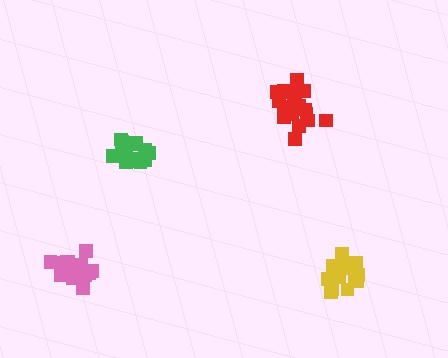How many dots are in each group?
Group 1: 19 dots, Group 2: 17 dots, Group 3: 20 dots, Group 4: 16 dots (72 total).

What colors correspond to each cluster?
The clusters are colored: pink, yellow, red, green.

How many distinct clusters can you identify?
There are 4 distinct clusters.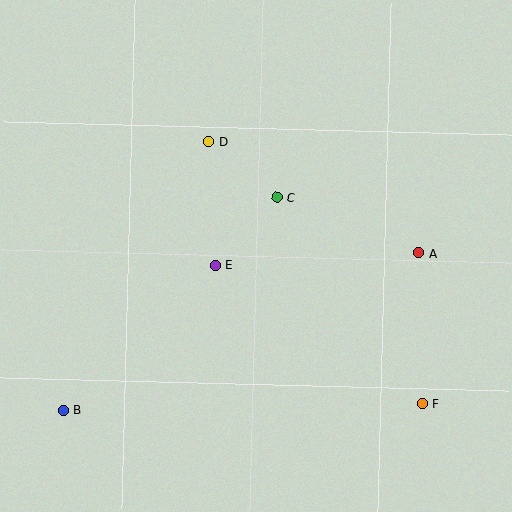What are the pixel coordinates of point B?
Point B is at (63, 411).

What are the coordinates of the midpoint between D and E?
The midpoint between D and E is at (212, 203).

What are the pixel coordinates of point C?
Point C is at (277, 197).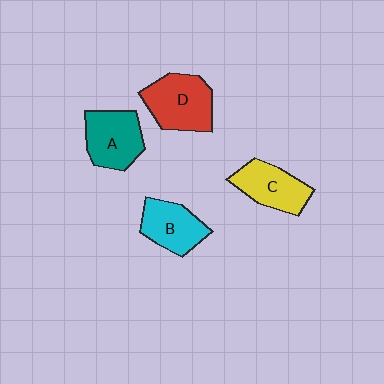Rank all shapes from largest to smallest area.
From largest to smallest: D (red), A (teal), C (yellow), B (cyan).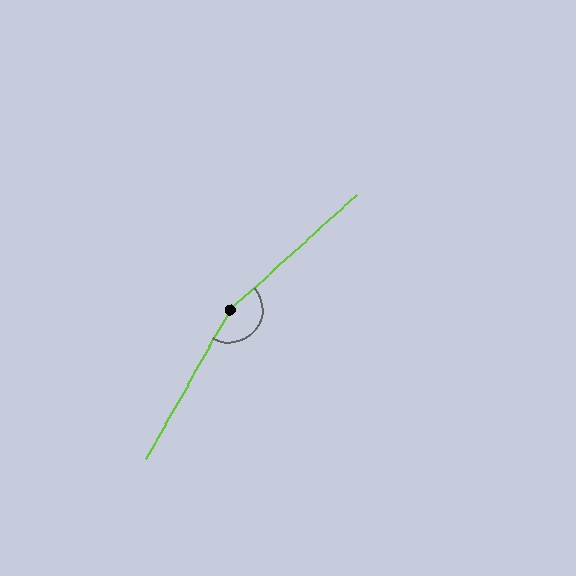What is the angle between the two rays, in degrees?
Approximately 161 degrees.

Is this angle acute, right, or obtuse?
It is obtuse.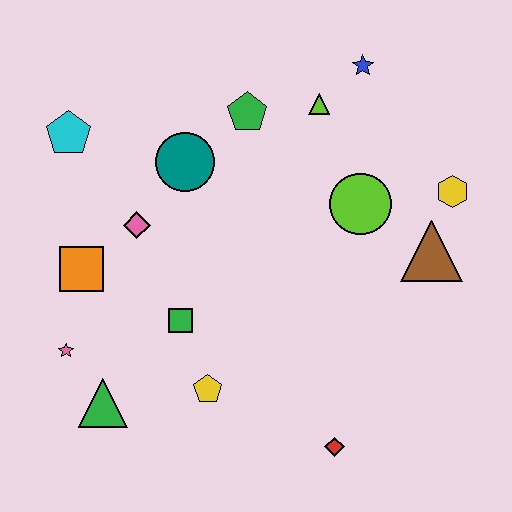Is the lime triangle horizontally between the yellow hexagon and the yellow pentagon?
Yes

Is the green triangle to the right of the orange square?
Yes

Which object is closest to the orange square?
The pink diamond is closest to the orange square.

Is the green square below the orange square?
Yes